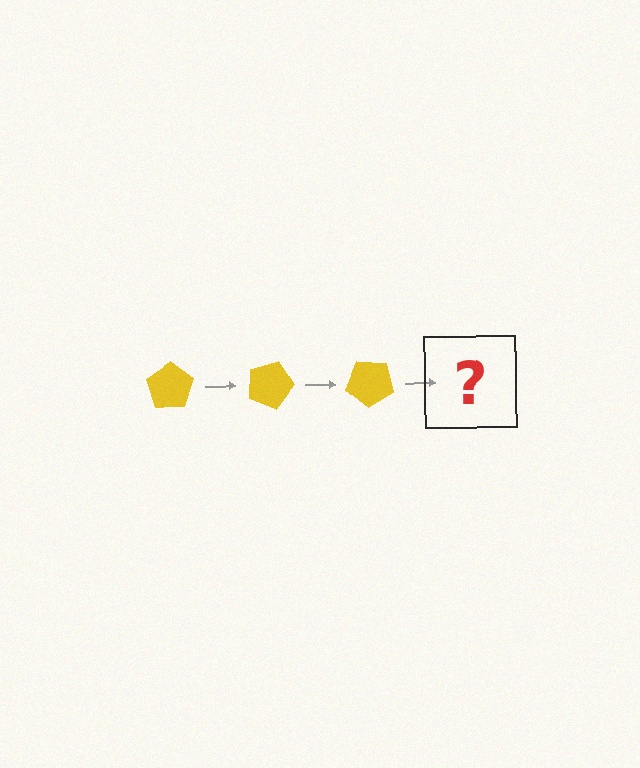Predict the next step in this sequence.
The next step is a yellow pentagon rotated 60 degrees.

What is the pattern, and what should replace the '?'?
The pattern is that the pentagon rotates 20 degrees each step. The '?' should be a yellow pentagon rotated 60 degrees.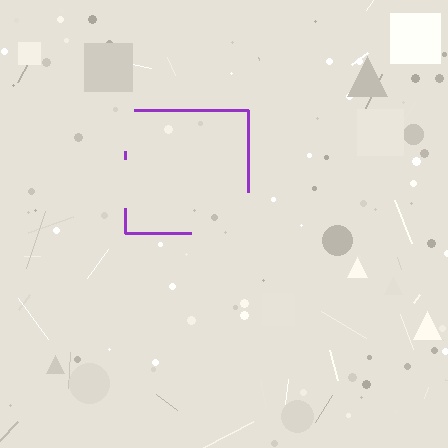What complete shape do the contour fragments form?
The contour fragments form a square.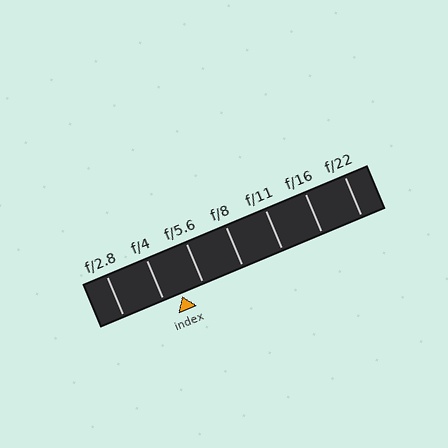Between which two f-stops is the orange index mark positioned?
The index mark is between f/4 and f/5.6.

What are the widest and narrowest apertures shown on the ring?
The widest aperture shown is f/2.8 and the narrowest is f/22.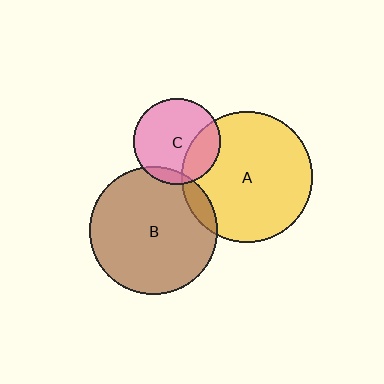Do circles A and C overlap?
Yes.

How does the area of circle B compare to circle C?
Approximately 2.2 times.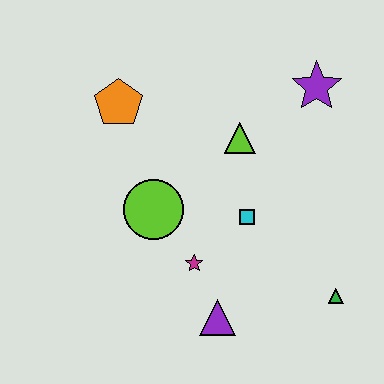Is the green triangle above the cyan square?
No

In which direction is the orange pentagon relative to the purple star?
The orange pentagon is to the left of the purple star.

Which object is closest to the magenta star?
The purple triangle is closest to the magenta star.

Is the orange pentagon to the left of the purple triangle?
Yes